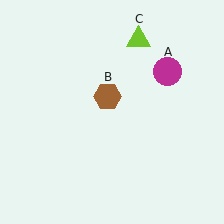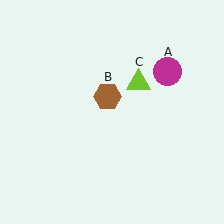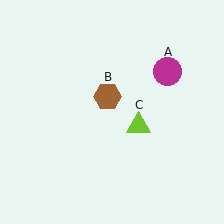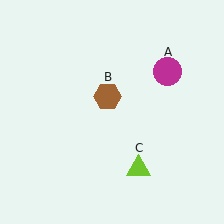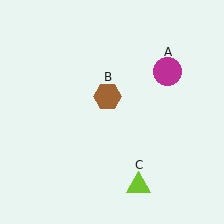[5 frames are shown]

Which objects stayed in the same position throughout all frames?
Magenta circle (object A) and brown hexagon (object B) remained stationary.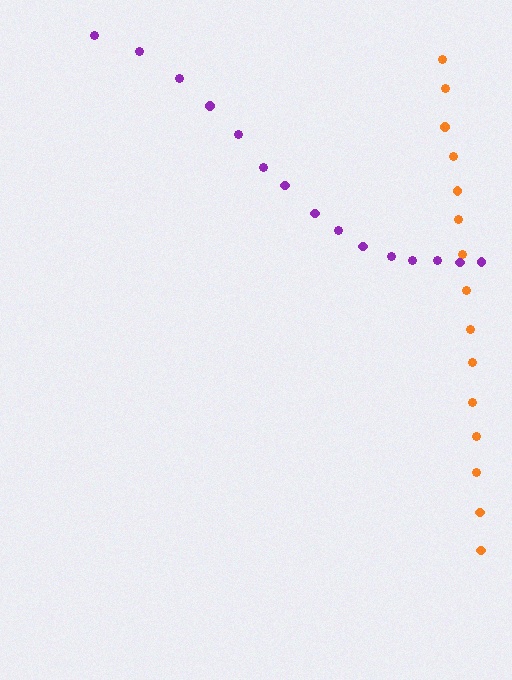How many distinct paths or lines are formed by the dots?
There are 2 distinct paths.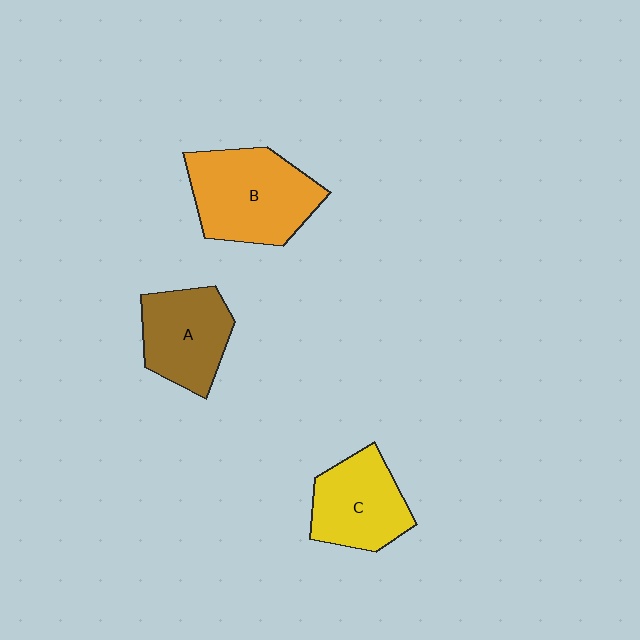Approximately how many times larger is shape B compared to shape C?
Approximately 1.3 times.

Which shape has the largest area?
Shape B (orange).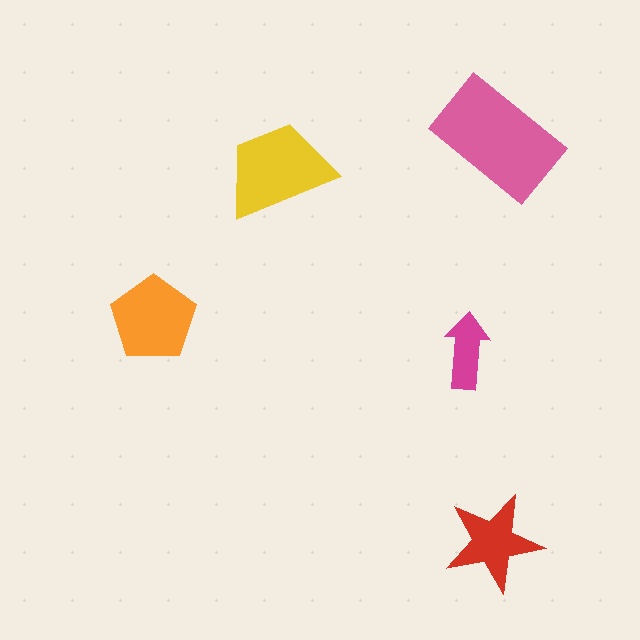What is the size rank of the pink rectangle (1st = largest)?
1st.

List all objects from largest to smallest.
The pink rectangle, the yellow trapezoid, the orange pentagon, the red star, the magenta arrow.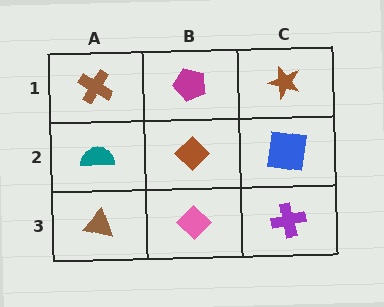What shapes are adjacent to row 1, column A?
A teal semicircle (row 2, column A), a magenta pentagon (row 1, column B).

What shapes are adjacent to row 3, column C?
A blue square (row 2, column C), a pink diamond (row 3, column B).